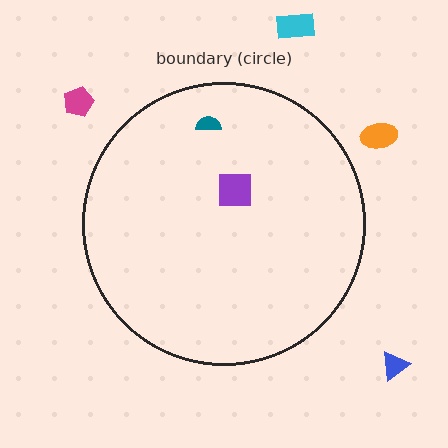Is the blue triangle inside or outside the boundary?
Outside.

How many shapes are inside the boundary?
2 inside, 4 outside.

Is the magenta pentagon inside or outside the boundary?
Outside.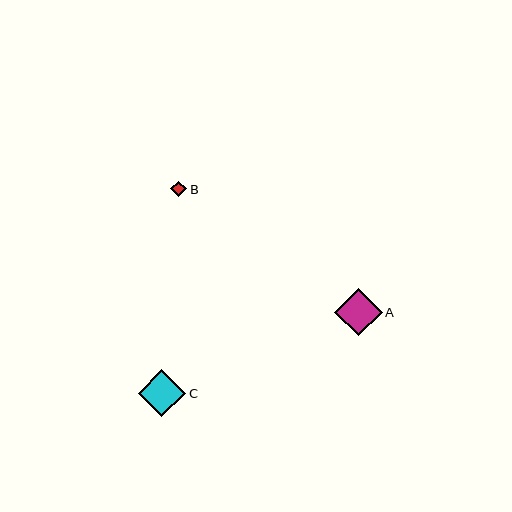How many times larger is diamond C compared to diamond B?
Diamond C is approximately 3.0 times the size of diamond B.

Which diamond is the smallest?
Diamond B is the smallest with a size of approximately 16 pixels.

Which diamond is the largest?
Diamond A is the largest with a size of approximately 47 pixels.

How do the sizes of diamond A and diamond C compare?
Diamond A and diamond C are approximately the same size.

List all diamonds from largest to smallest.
From largest to smallest: A, C, B.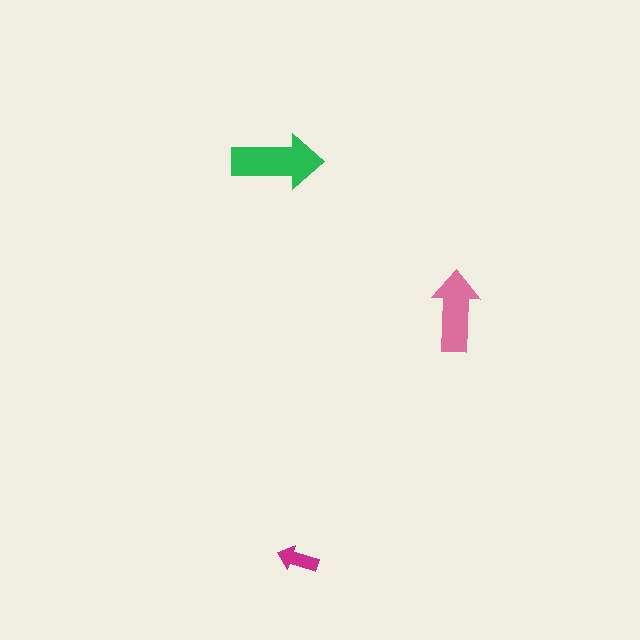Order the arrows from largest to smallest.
the green one, the pink one, the magenta one.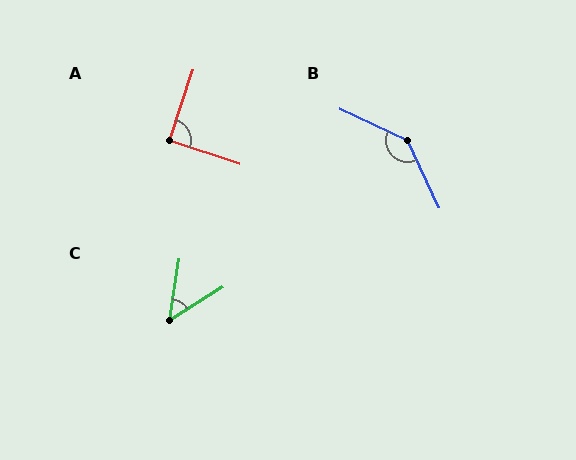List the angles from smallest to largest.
C (49°), A (91°), B (140°).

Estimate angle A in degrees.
Approximately 91 degrees.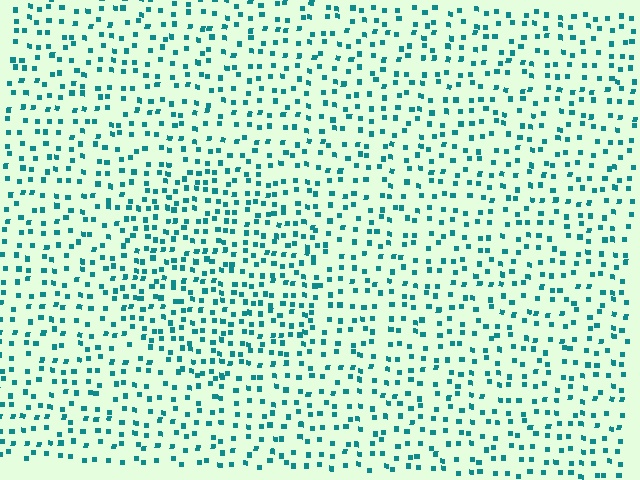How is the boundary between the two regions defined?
The boundary is defined by a change in element density (approximately 1.5x ratio). All elements are the same color, size, and shape.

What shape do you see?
I see a circle.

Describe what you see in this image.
The image contains small teal elements arranged at two different densities. A circle-shaped region is visible where the elements are more densely packed than the surrounding area.